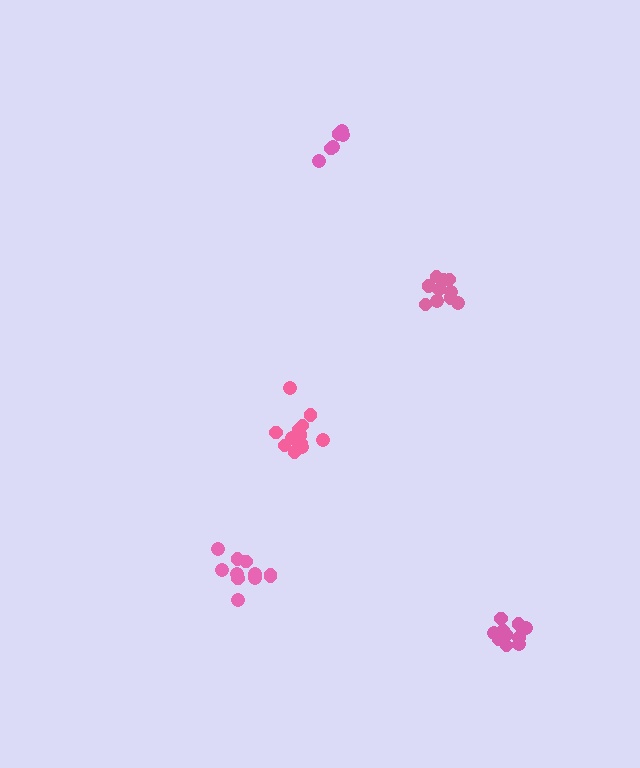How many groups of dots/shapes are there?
There are 5 groups.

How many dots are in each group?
Group 1: 10 dots, Group 2: 11 dots, Group 3: 11 dots, Group 4: 7 dots, Group 5: 12 dots (51 total).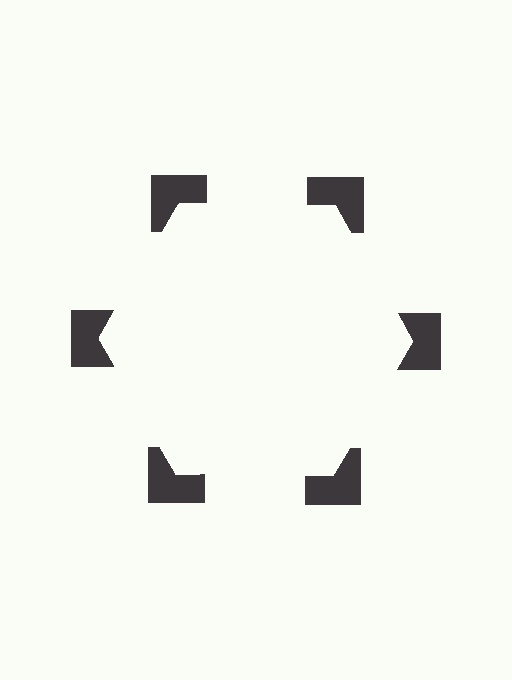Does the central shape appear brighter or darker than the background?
It typically appears slightly brighter than the background, even though no actual brightness change is drawn.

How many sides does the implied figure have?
6 sides.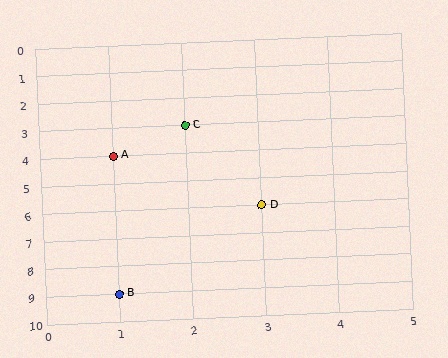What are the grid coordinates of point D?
Point D is at grid coordinates (3, 6).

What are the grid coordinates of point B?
Point B is at grid coordinates (1, 9).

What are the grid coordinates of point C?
Point C is at grid coordinates (2, 3).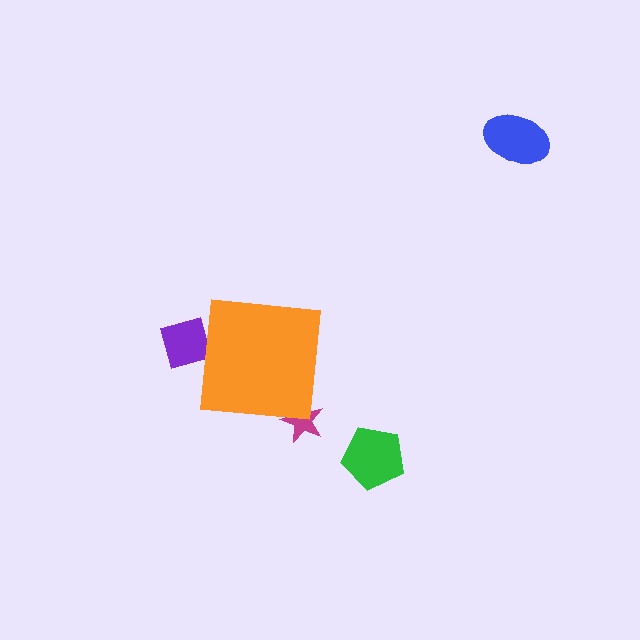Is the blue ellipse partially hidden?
No, the blue ellipse is fully visible.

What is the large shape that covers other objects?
An orange square.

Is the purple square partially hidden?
Yes, the purple square is partially hidden behind the orange square.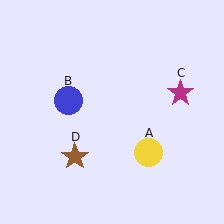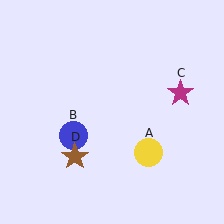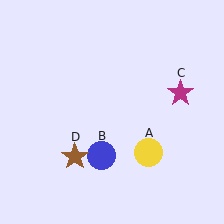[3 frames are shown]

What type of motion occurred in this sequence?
The blue circle (object B) rotated counterclockwise around the center of the scene.